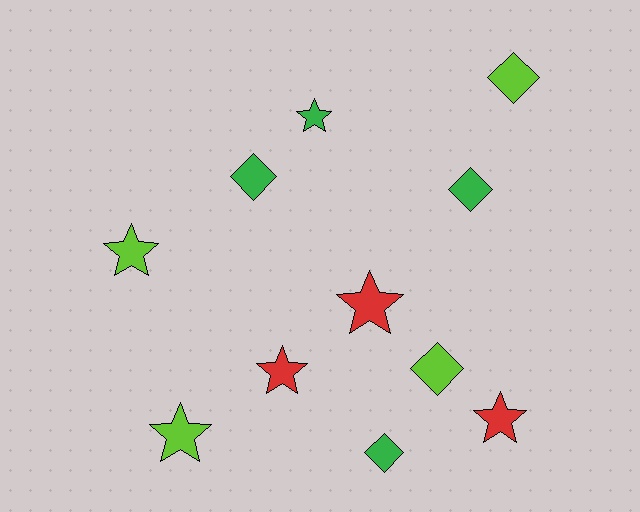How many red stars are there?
There are 3 red stars.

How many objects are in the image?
There are 11 objects.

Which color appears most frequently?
Green, with 4 objects.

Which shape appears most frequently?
Star, with 6 objects.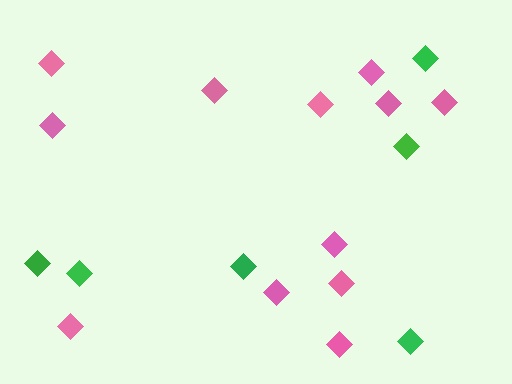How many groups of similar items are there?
There are 2 groups: one group of pink diamonds (12) and one group of green diamonds (6).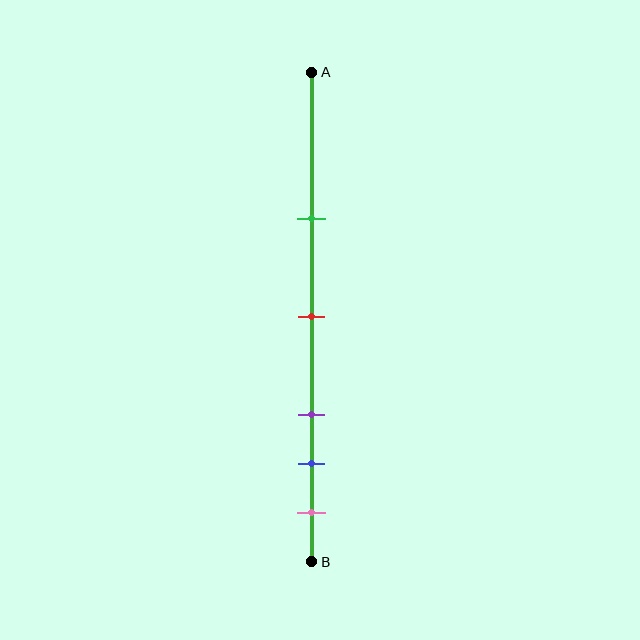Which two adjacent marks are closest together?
The blue and pink marks are the closest adjacent pair.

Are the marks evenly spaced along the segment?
No, the marks are not evenly spaced.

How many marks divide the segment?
There are 5 marks dividing the segment.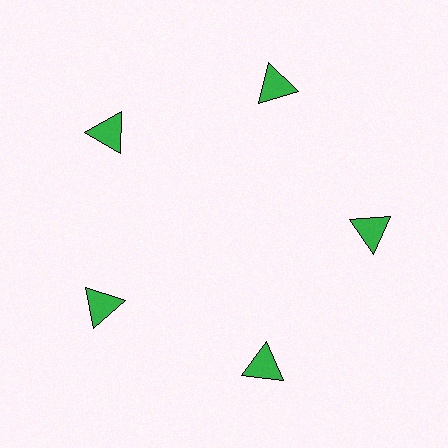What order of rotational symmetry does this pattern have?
This pattern has 5-fold rotational symmetry.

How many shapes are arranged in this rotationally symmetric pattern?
There are 5 shapes, arranged in 5 groups of 1.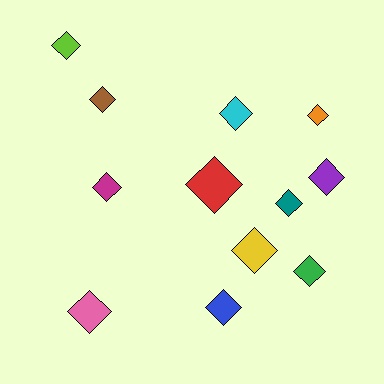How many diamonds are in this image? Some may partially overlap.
There are 12 diamonds.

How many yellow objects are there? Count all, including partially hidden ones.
There is 1 yellow object.